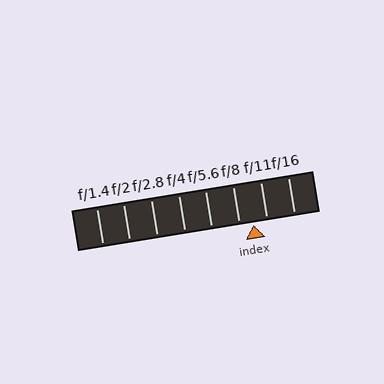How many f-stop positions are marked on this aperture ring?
There are 8 f-stop positions marked.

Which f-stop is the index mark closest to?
The index mark is closest to f/8.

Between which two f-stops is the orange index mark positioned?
The index mark is between f/8 and f/11.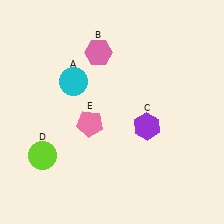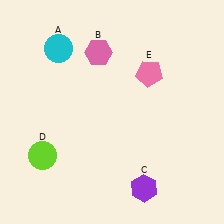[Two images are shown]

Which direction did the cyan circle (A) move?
The cyan circle (A) moved up.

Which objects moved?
The objects that moved are: the cyan circle (A), the purple hexagon (C), the pink pentagon (E).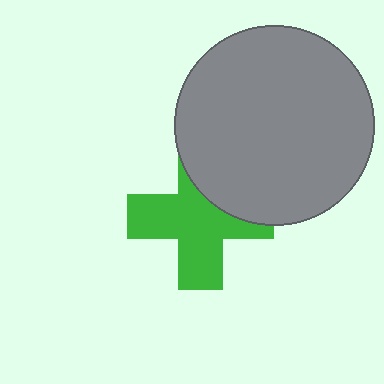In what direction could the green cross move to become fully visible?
The green cross could move down. That would shift it out from behind the gray circle entirely.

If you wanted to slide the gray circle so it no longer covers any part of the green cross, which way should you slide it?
Slide it up — that is the most direct way to separate the two shapes.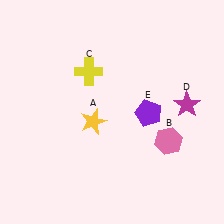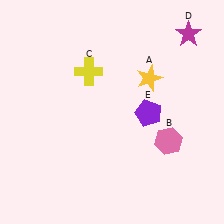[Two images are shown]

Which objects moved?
The objects that moved are: the yellow star (A), the magenta star (D).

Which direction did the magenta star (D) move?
The magenta star (D) moved up.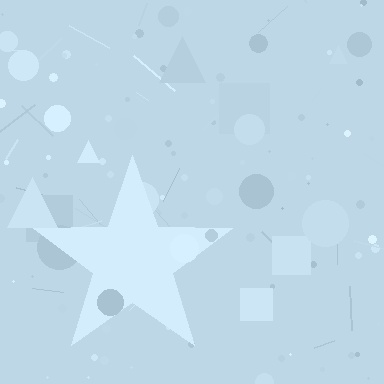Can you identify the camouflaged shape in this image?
The camouflaged shape is a star.